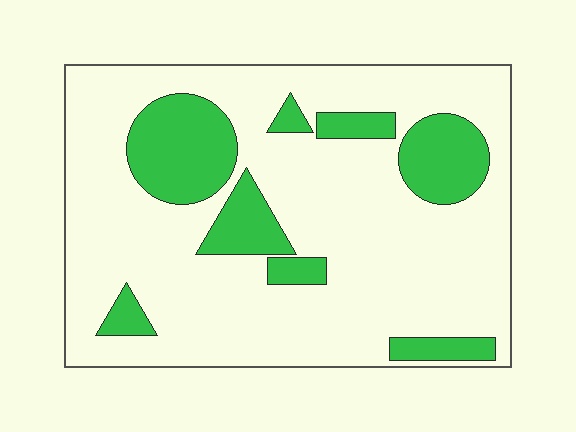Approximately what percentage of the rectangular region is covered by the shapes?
Approximately 20%.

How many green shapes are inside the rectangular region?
8.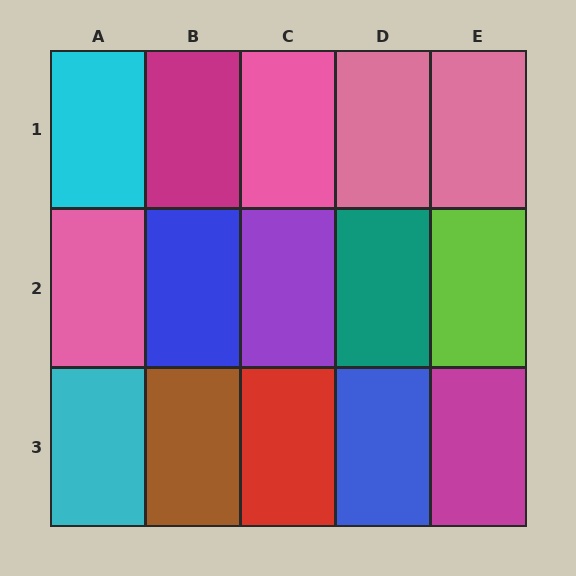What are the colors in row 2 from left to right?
Pink, blue, purple, teal, lime.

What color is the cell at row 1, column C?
Pink.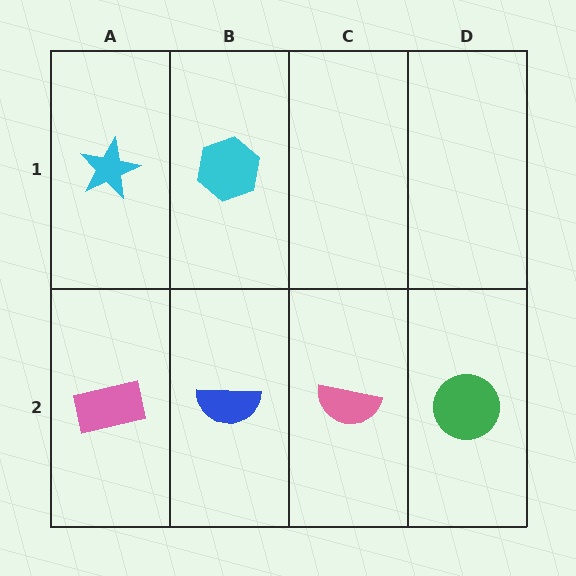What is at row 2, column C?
A pink semicircle.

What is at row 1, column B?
A cyan hexagon.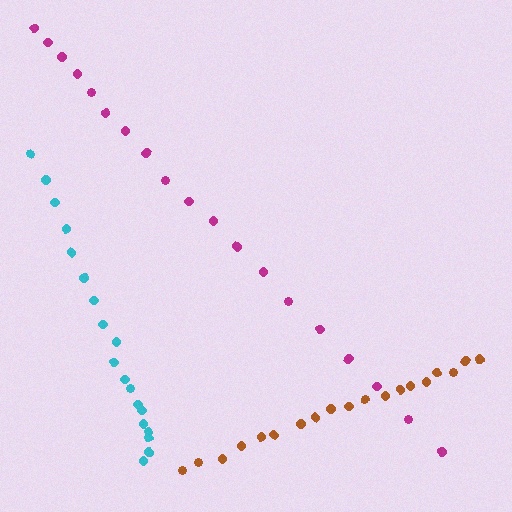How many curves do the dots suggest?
There are 3 distinct paths.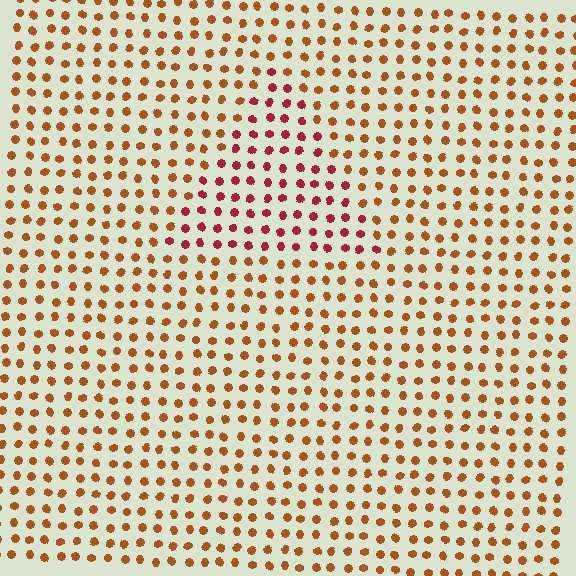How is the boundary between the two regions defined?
The boundary is defined purely by a slight shift in hue (about 34 degrees). Spacing, size, and orientation are identical on both sides.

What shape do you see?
I see a triangle.